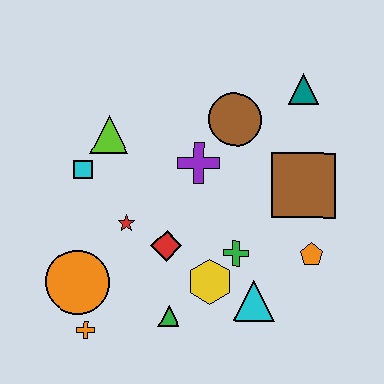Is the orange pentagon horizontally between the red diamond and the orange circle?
No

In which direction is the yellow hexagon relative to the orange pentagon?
The yellow hexagon is to the left of the orange pentagon.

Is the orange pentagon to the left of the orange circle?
No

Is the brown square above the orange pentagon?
Yes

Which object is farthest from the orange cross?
The teal triangle is farthest from the orange cross.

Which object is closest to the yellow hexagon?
The green cross is closest to the yellow hexagon.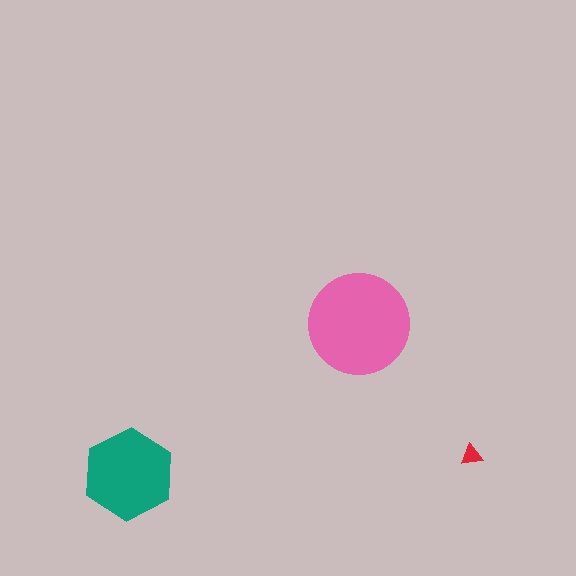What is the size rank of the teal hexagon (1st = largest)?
2nd.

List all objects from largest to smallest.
The pink circle, the teal hexagon, the red triangle.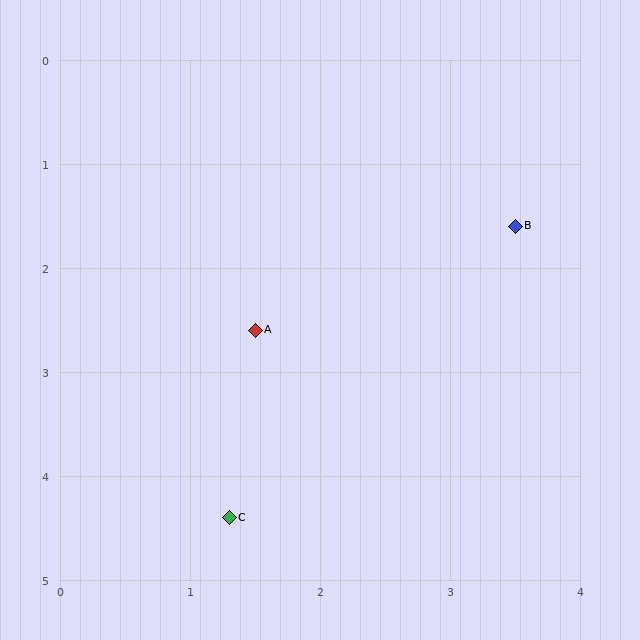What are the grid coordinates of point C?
Point C is at approximately (1.3, 4.4).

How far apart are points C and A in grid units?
Points C and A are about 1.8 grid units apart.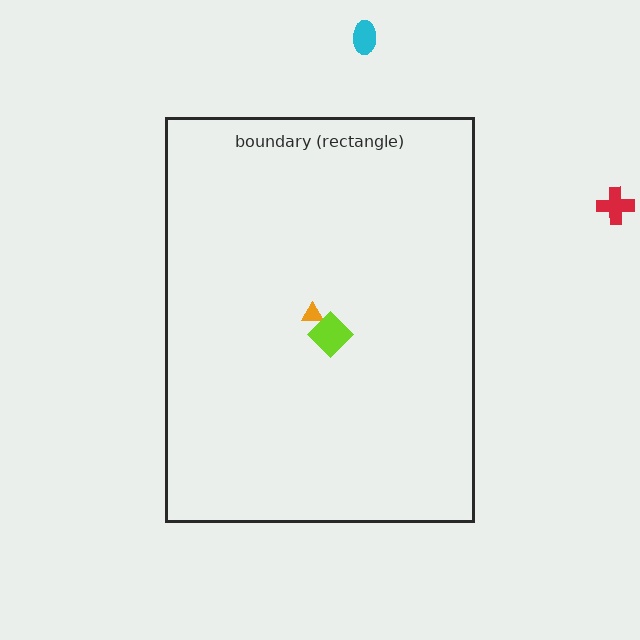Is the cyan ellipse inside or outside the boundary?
Outside.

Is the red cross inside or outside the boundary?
Outside.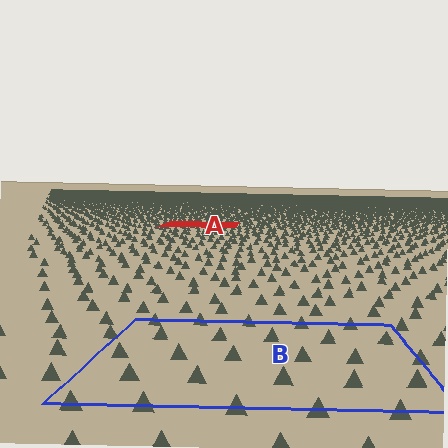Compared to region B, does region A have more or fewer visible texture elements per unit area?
Region A has more texture elements per unit area — they are packed more densely because it is farther away.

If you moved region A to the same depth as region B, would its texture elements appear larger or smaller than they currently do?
They would appear larger. At a closer depth, the same texture elements are projected at a bigger on-screen size.